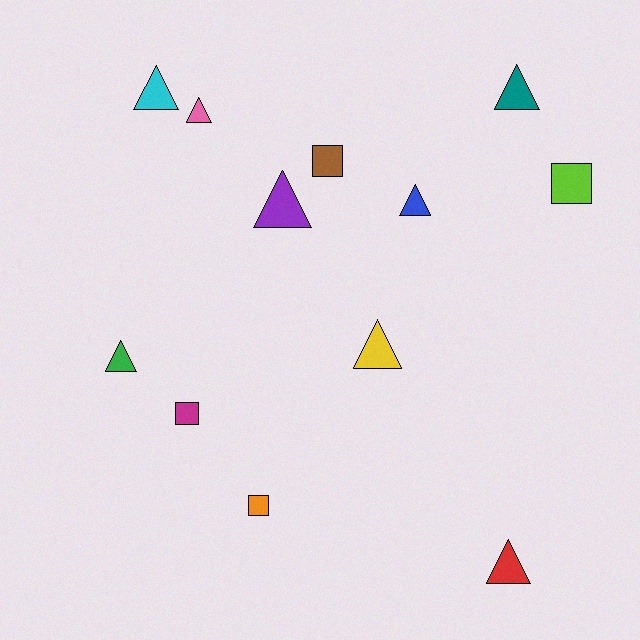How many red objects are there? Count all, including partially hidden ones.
There is 1 red object.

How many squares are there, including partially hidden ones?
There are 4 squares.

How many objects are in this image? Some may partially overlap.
There are 12 objects.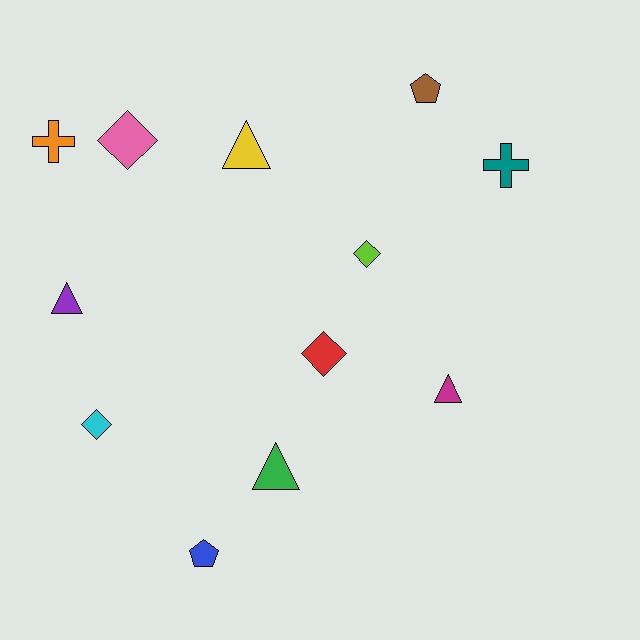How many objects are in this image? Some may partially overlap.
There are 12 objects.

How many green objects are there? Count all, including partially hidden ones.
There is 1 green object.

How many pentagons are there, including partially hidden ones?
There are 2 pentagons.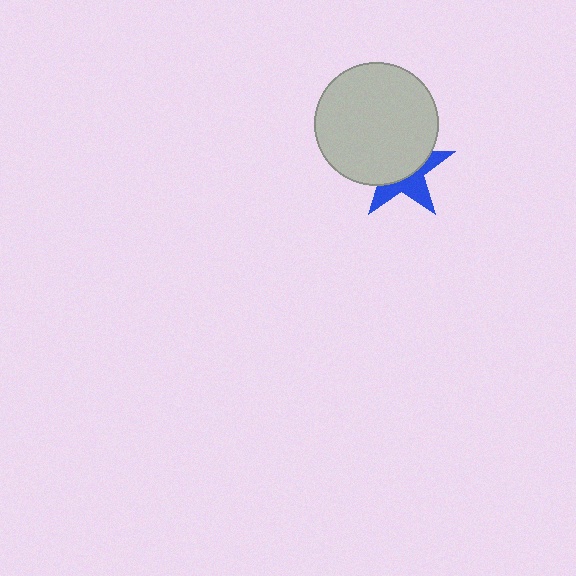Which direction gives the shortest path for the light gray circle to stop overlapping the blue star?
Moving up gives the shortest separation.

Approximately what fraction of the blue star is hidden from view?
Roughly 58% of the blue star is hidden behind the light gray circle.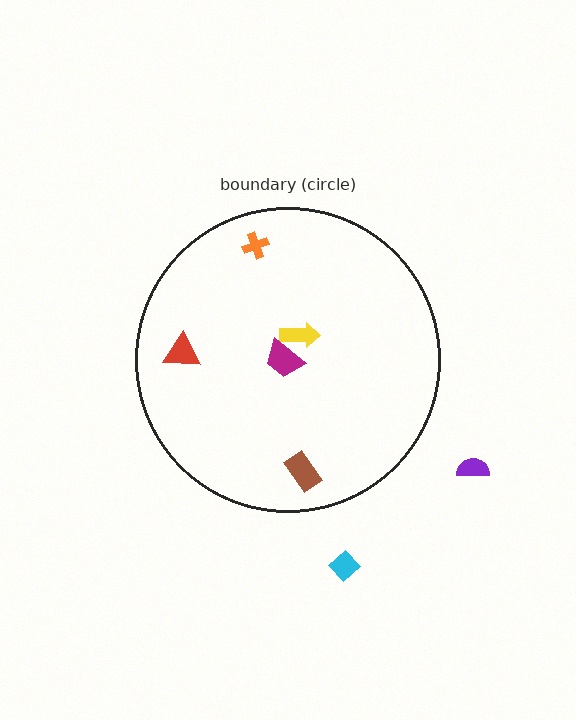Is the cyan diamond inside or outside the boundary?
Outside.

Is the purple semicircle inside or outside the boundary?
Outside.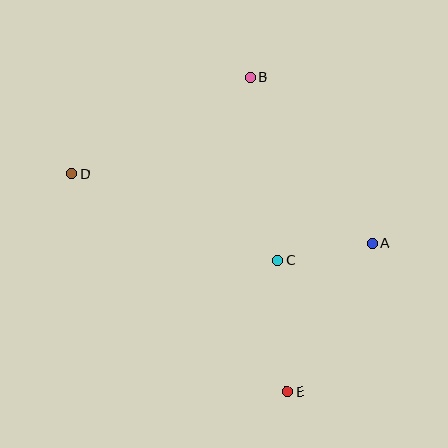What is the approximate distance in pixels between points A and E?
The distance between A and E is approximately 171 pixels.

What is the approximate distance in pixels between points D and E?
The distance between D and E is approximately 307 pixels.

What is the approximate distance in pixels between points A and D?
The distance between A and D is approximately 308 pixels.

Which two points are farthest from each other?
Points B and E are farthest from each other.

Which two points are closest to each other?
Points A and C are closest to each other.